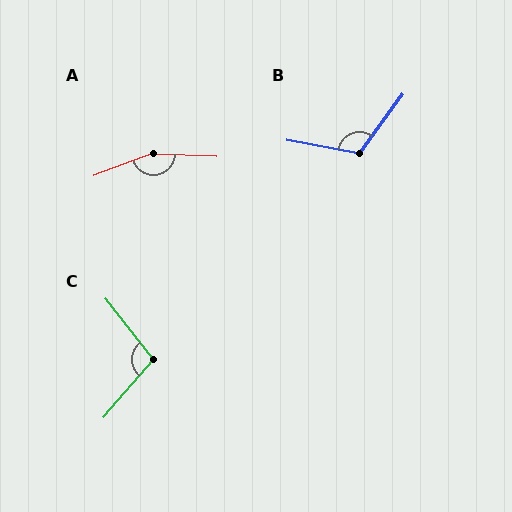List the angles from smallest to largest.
C (101°), B (116°), A (158°).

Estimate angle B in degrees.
Approximately 116 degrees.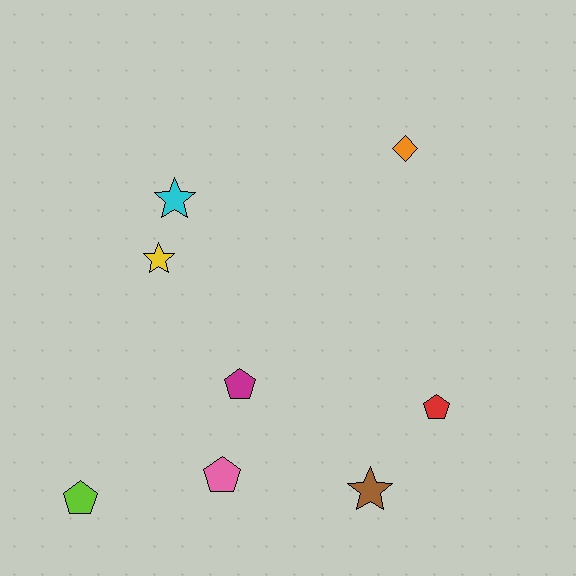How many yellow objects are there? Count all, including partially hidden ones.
There is 1 yellow object.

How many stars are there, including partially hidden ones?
There are 3 stars.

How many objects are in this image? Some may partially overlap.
There are 8 objects.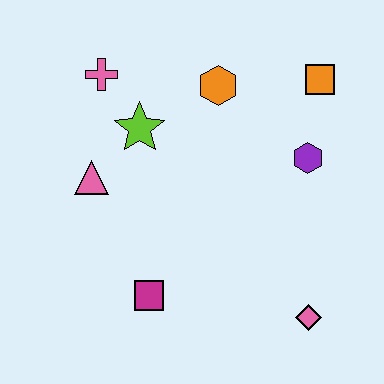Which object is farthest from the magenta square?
The orange square is farthest from the magenta square.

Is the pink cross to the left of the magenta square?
Yes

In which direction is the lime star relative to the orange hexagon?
The lime star is to the left of the orange hexagon.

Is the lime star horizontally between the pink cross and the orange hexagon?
Yes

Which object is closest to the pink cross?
The lime star is closest to the pink cross.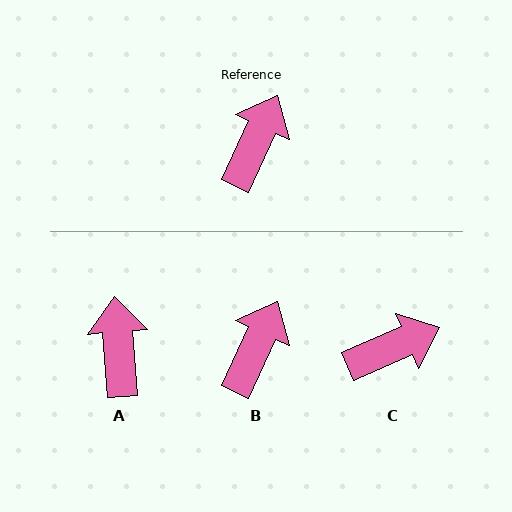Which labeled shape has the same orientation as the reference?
B.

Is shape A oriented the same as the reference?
No, it is off by about 30 degrees.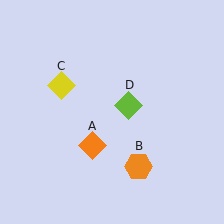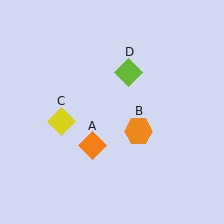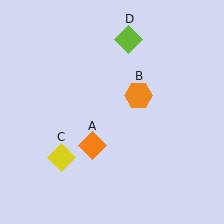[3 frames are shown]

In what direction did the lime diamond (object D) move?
The lime diamond (object D) moved up.